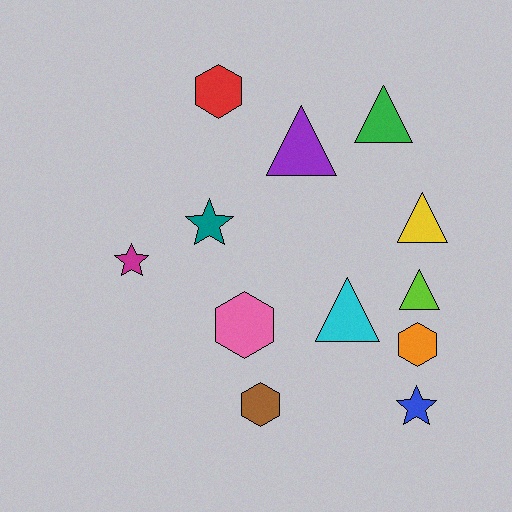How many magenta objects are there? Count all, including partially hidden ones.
There is 1 magenta object.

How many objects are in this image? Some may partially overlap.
There are 12 objects.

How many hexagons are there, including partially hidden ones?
There are 4 hexagons.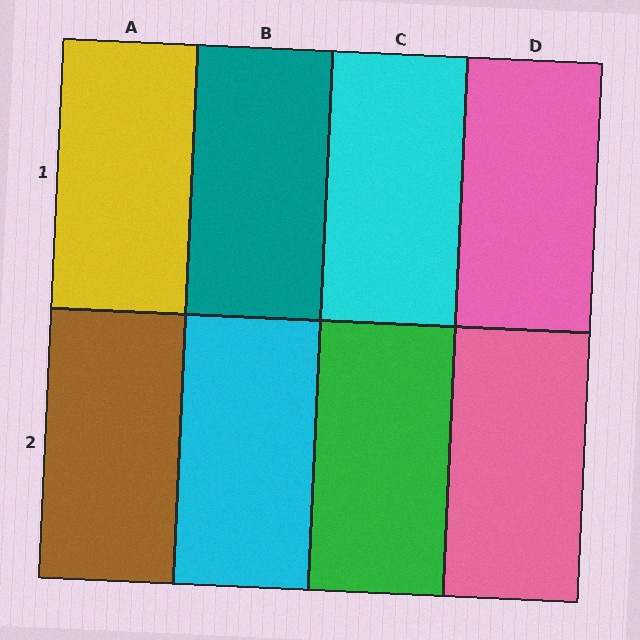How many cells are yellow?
1 cell is yellow.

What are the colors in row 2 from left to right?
Brown, cyan, green, pink.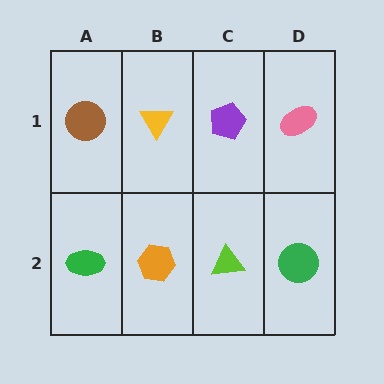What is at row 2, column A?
A green ellipse.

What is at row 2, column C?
A lime triangle.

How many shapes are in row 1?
4 shapes.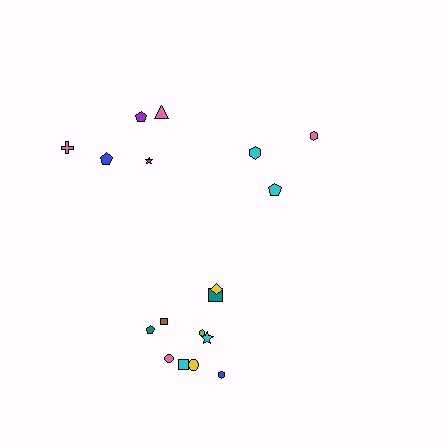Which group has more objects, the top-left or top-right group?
The top-left group.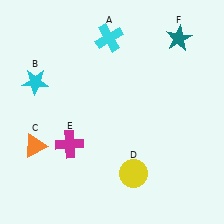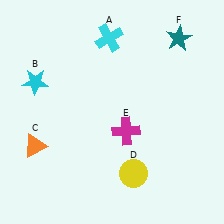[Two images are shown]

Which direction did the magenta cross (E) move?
The magenta cross (E) moved right.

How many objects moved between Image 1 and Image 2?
1 object moved between the two images.